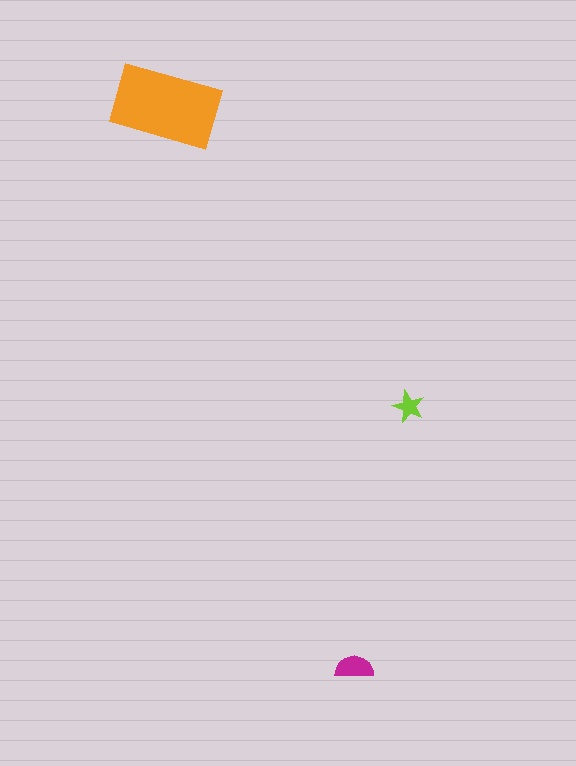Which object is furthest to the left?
The orange rectangle is leftmost.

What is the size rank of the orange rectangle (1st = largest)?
1st.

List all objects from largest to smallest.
The orange rectangle, the magenta semicircle, the lime star.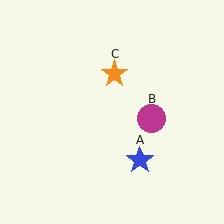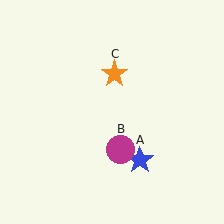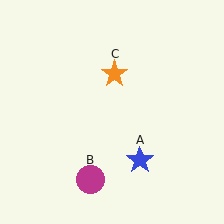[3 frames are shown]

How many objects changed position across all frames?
1 object changed position: magenta circle (object B).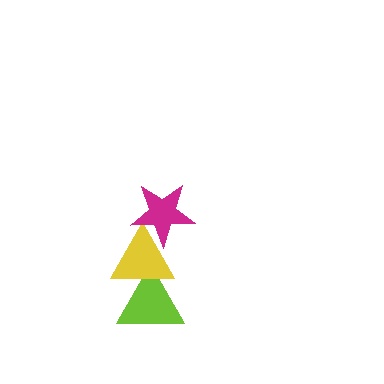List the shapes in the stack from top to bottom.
From top to bottom: the magenta star, the yellow triangle, the lime triangle.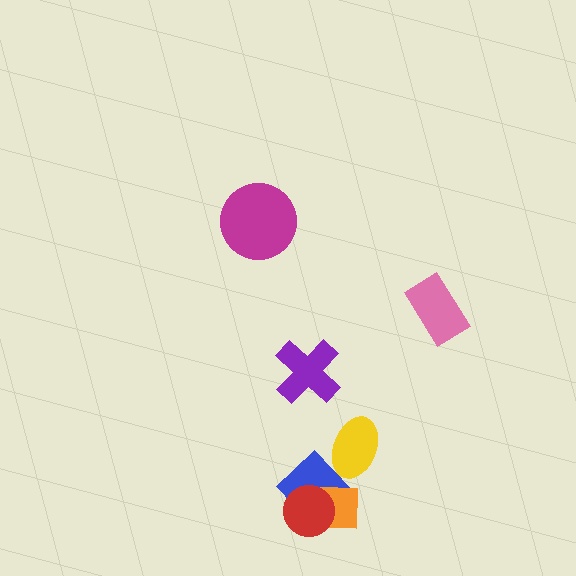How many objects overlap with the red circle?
2 objects overlap with the red circle.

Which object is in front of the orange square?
The red circle is in front of the orange square.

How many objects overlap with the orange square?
2 objects overlap with the orange square.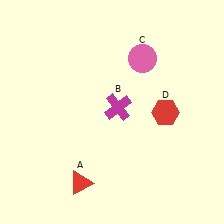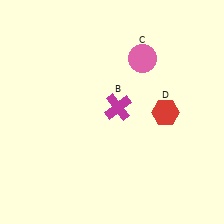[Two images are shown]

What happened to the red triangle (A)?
The red triangle (A) was removed in Image 2. It was in the bottom-left area of Image 1.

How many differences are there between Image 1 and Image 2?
There is 1 difference between the two images.